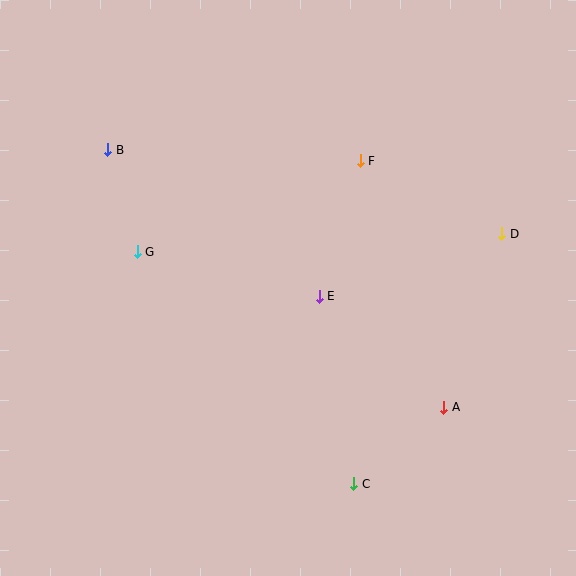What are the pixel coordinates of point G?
Point G is at (137, 252).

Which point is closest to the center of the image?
Point E at (319, 296) is closest to the center.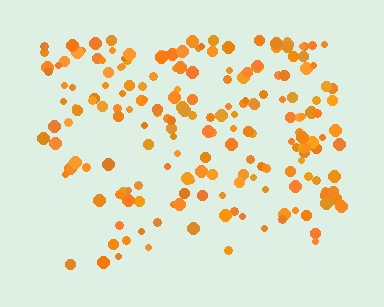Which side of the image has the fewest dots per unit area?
The bottom.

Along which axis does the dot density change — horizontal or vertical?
Vertical.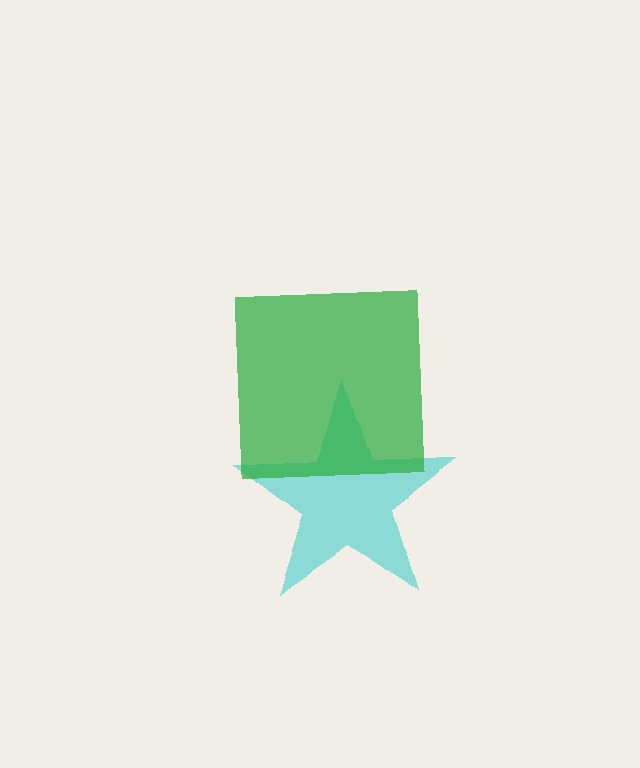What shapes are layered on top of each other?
The layered shapes are: a cyan star, a green square.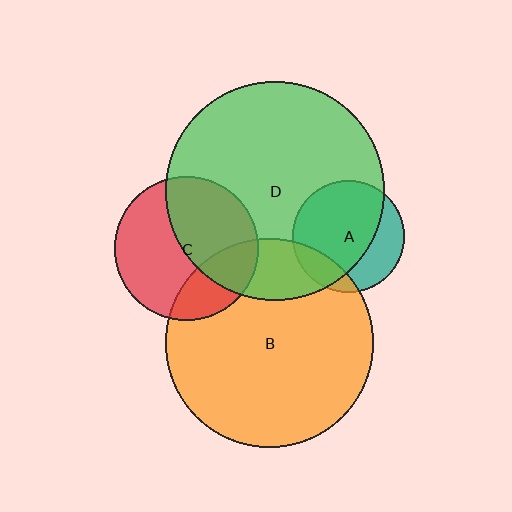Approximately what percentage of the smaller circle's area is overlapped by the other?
Approximately 15%.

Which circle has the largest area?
Circle D (green).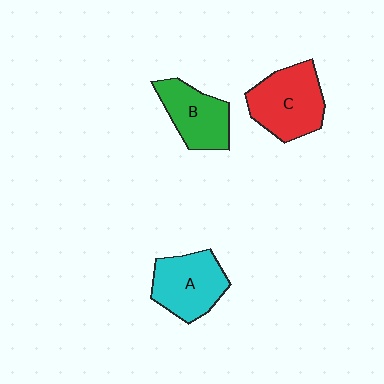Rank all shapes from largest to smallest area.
From largest to smallest: C (red), A (cyan), B (green).